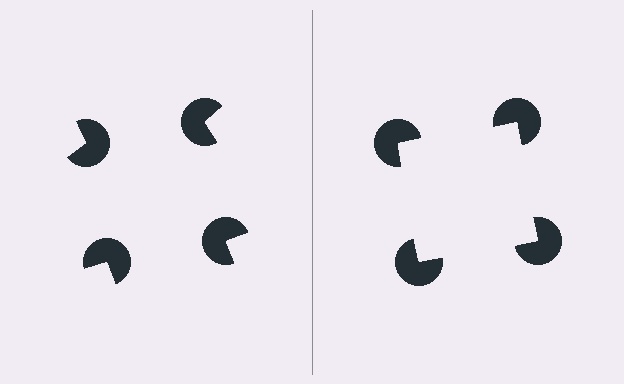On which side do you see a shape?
An illusory square appears on the right side. On the left side the wedge cuts are rotated, so no coherent shape forms.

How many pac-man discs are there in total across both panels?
8 — 4 on each side.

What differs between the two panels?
The pac-man discs are positioned identically on both sides; only the wedge orientations differ. On the right they align to a square; on the left they are misaligned.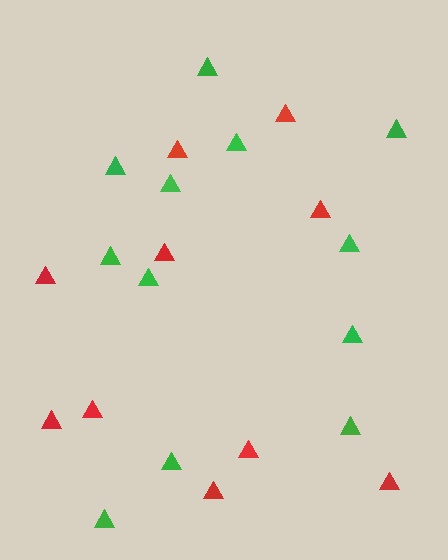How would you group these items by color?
There are 2 groups: one group of green triangles (12) and one group of red triangles (10).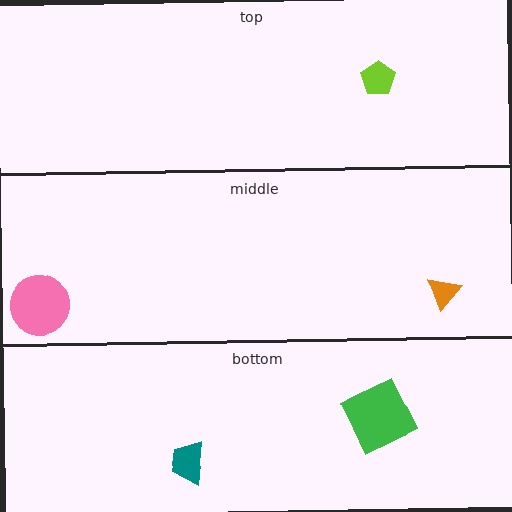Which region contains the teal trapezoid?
The bottom region.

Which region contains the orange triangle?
The middle region.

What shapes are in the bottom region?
The green square, the teal trapezoid.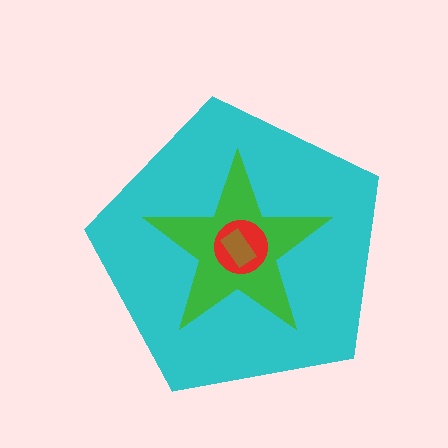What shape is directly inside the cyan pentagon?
The green star.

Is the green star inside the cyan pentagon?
Yes.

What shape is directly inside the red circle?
The brown rectangle.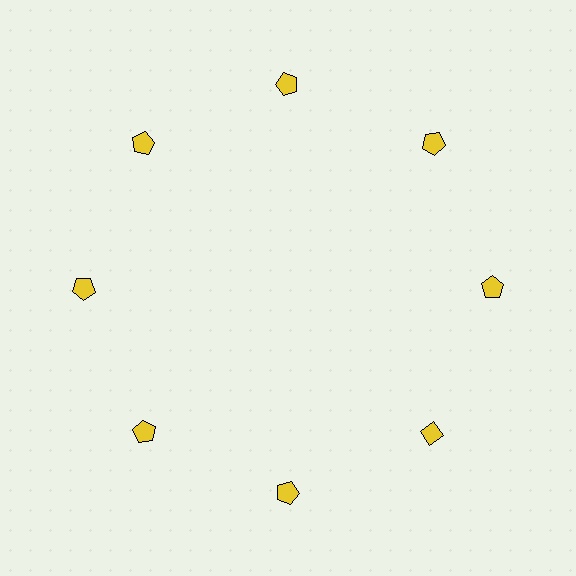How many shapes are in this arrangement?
There are 8 shapes arranged in a ring pattern.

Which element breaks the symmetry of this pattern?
The yellow diamond at roughly the 4 o'clock position breaks the symmetry. All other shapes are yellow pentagons.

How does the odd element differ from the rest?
It has a different shape: diamond instead of pentagon.